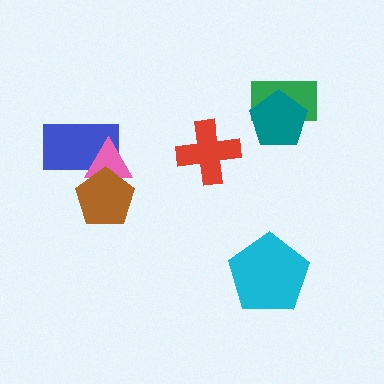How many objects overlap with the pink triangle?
2 objects overlap with the pink triangle.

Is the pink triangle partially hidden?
Yes, it is partially covered by another shape.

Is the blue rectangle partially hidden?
Yes, it is partially covered by another shape.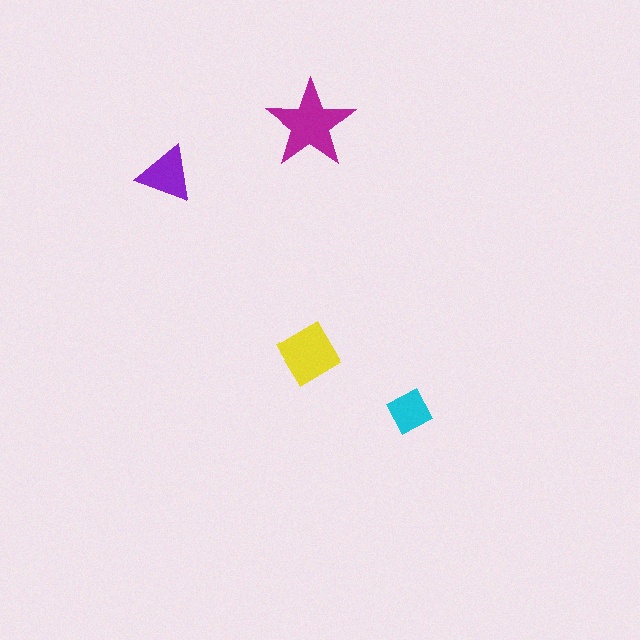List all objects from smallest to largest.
The cyan diamond, the purple triangle, the yellow diamond, the magenta star.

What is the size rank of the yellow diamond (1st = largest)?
2nd.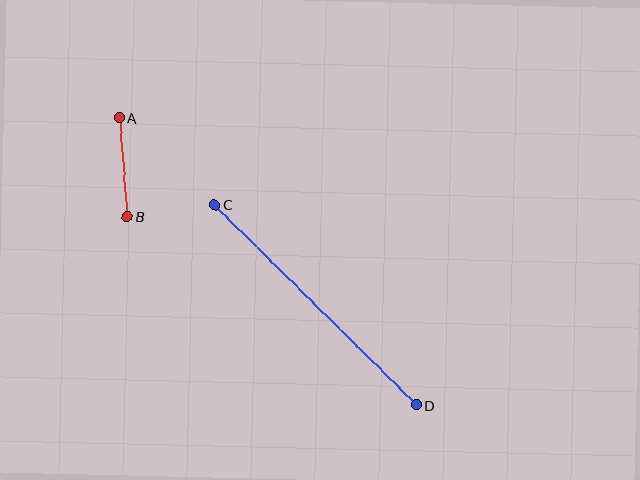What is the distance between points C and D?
The distance is approximately 284 pixels.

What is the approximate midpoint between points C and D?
The midpoint is at approximately (316, 305) pixels.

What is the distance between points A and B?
The distance is approximately 99 pixels.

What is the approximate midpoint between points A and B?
The midpoint is at approximately (123, 167) pixels.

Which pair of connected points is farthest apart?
Points C and D are farthest apart.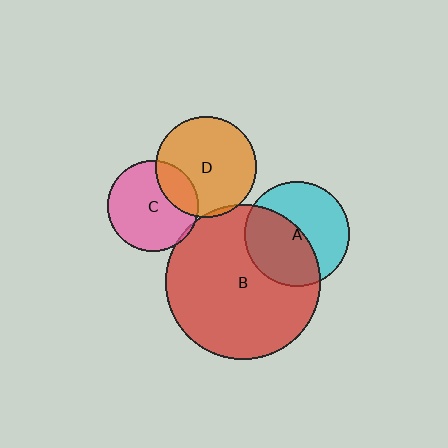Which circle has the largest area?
Circle B (red).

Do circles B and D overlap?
Yes.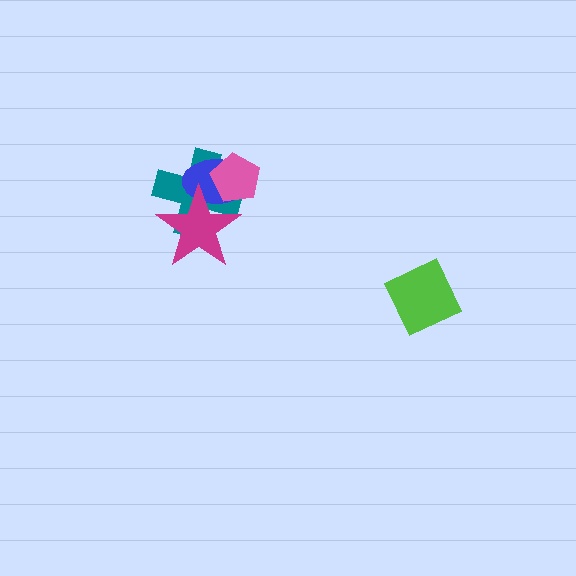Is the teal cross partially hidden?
Yes, it is partially covered by another shape.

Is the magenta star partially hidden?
Yes, it is partially covered by another shape.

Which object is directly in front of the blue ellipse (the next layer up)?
The magenta star is directly in front of the blue ellipse.